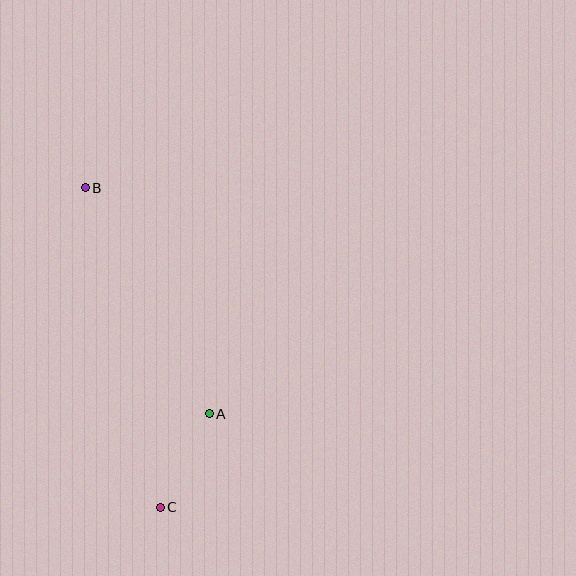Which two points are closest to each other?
Points A and C are closest to each other.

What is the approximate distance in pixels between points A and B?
The distance between A and B is approximately 258 pixels.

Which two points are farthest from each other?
Points B and C are farthest from each other.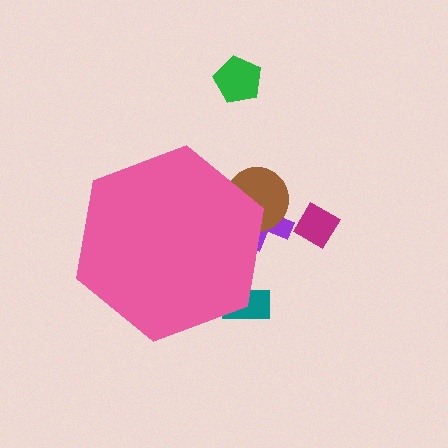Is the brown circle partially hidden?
Yes, the brown circle is partially hidden behind the pink hexagon.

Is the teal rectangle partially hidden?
Yes, the teal rectangle is partially hidden behind the pink hexagon.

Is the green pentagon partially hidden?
No, the green pentagon is fully visible.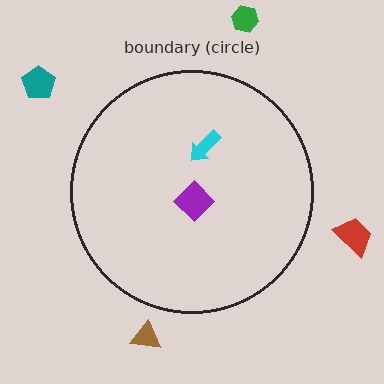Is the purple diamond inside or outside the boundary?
Inside.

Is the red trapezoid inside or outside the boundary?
Outside.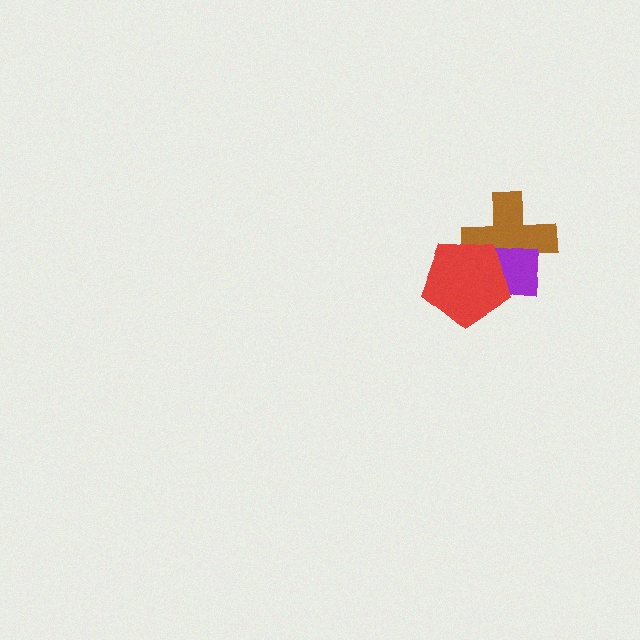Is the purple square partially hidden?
Yes, it is partially covered by another shape.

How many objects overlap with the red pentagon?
2 objects overlap with the red pentagon.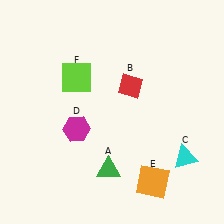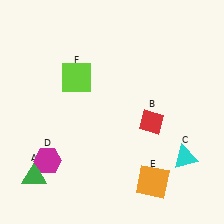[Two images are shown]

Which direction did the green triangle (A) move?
The green triangle (A) moved left.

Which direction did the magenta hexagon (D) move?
The magenta hexagon (D) moved down.